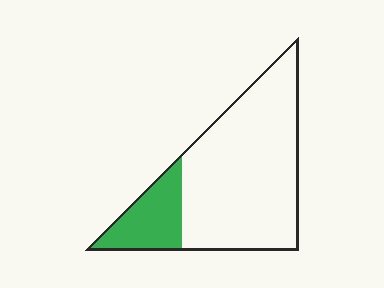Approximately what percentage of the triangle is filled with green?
Approximately 20%.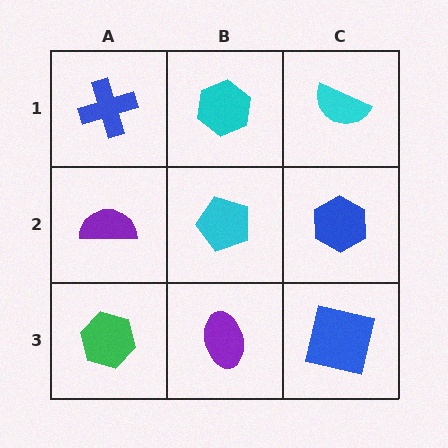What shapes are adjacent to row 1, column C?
A blue hexagon (row 2, column C), a cyan hexagon (row 1, column B).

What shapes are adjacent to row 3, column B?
A cyan pentagon (row 2, column B), a green hexagon (row 3, column A), a blue square (row 3, column C).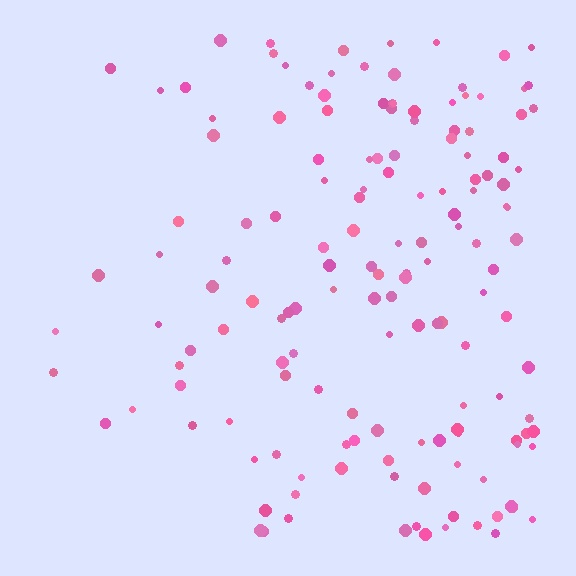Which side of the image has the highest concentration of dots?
The right.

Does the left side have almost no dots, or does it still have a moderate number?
Still a moderate number, just noticeably fewer than the right.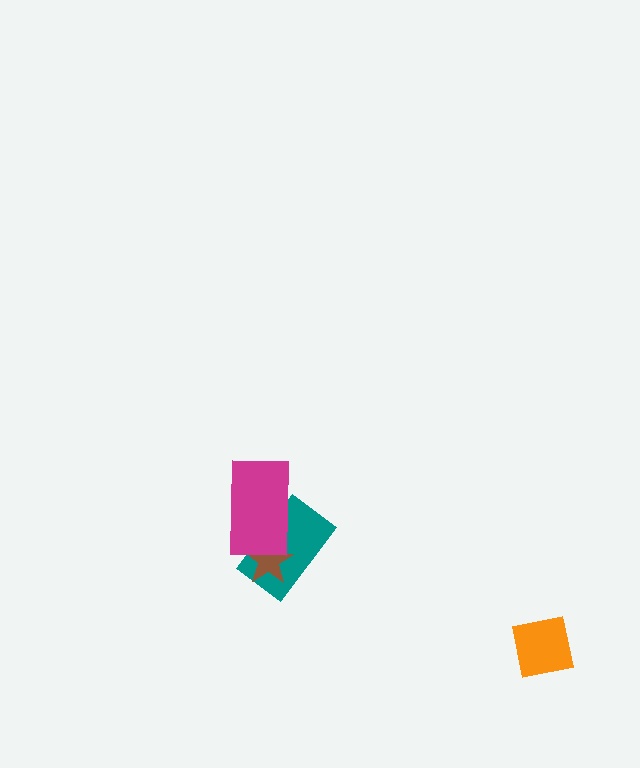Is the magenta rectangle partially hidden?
No, no other shape covers it.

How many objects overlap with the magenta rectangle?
2 objects overlap with the magenta rectangle.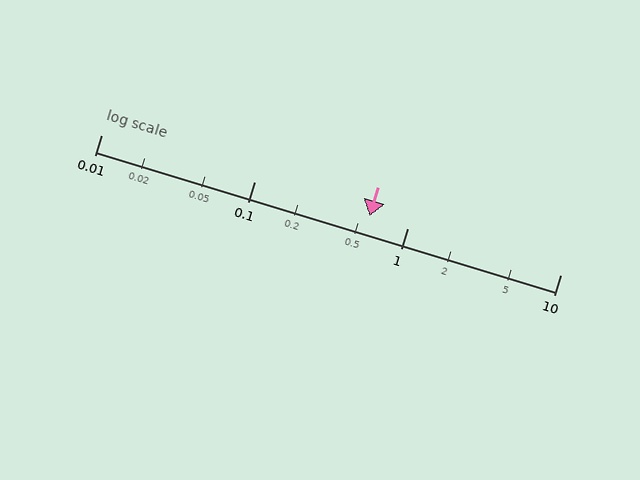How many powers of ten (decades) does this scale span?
The scale spans 3 decades, from 0.01 to 10.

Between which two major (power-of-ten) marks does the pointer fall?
The pointer is between 0.1 and 1.